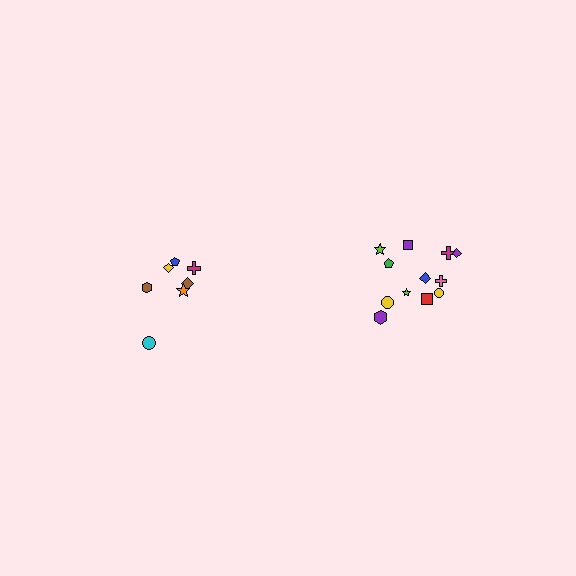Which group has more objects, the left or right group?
The right group.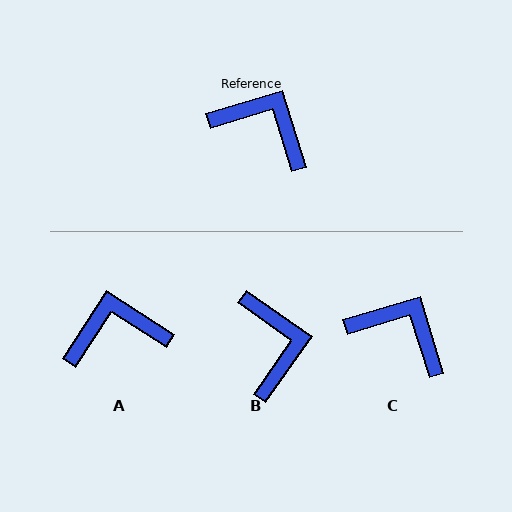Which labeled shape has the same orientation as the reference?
C.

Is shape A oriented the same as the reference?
No, it is off by about 40 degrees.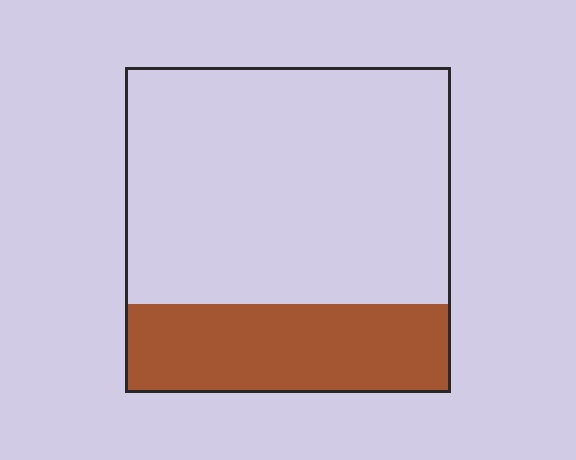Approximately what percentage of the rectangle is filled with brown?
Approximately 25%.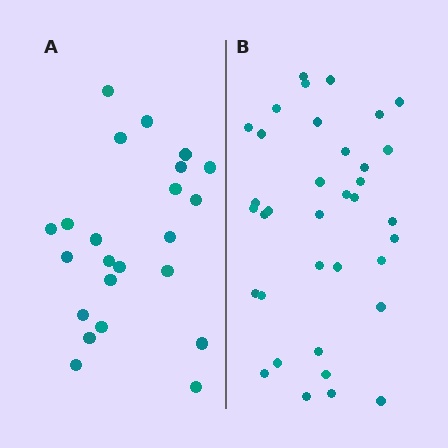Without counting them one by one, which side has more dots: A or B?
Region B (the right region) has more dots.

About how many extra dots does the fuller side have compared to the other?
Region B has approximately 15 more dots than region A.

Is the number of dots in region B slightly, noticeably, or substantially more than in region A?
Region B has substantially more. The ratio is roughly 1.6 to 1.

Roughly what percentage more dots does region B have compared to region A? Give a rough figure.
About 55% more.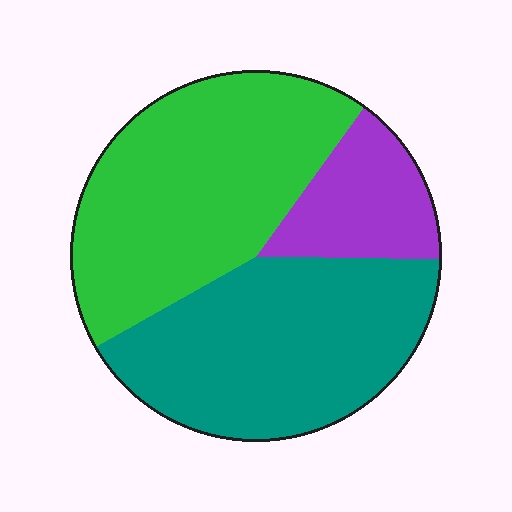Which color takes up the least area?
Purple, at roughly 15%.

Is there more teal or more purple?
Teal.